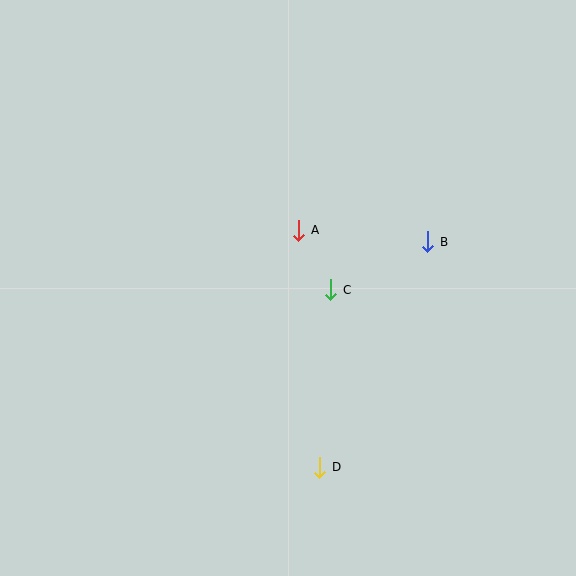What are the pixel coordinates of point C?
Point C is at (331, 290).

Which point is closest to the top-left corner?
Point A is closest to the top-left corner.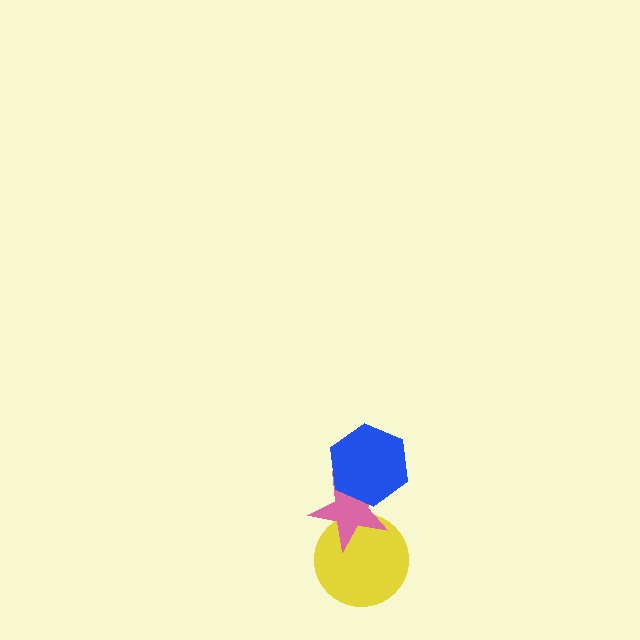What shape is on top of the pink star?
The blue hexagon is on top of the pink star.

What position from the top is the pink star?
The pink star is 2nd from the top.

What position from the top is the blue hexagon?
The blue hexagon is 1st from the top.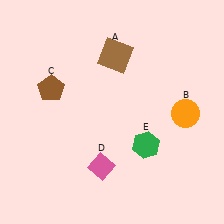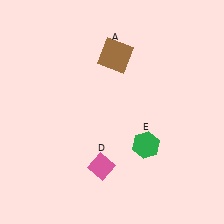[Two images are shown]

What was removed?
The orange circle (B), the brown pentagon (C) were removed in Image 2.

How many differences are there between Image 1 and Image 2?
There are 2 differences between the two images.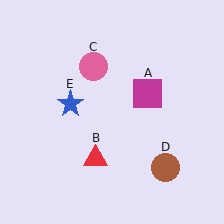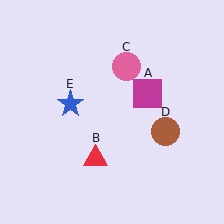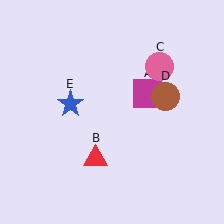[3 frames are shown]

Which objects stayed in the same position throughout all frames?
Magenta square (object A) and red triangle (object B) and blue star (object E) remained stationary.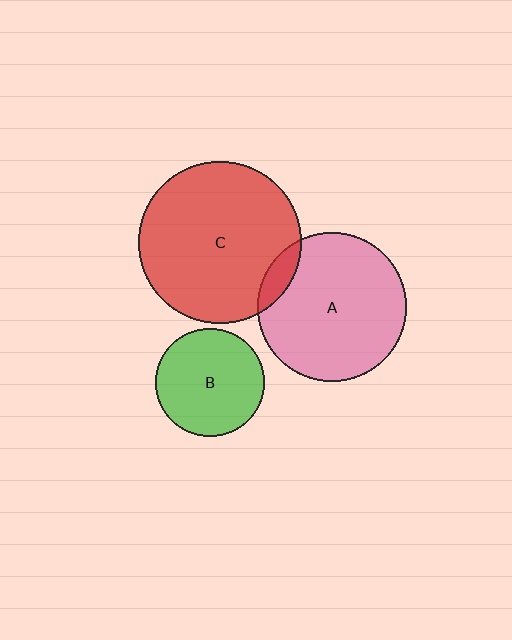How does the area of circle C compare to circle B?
Approximately 2.2 times.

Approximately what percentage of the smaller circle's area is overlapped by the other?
Approximately 10%.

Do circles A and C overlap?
Yes.